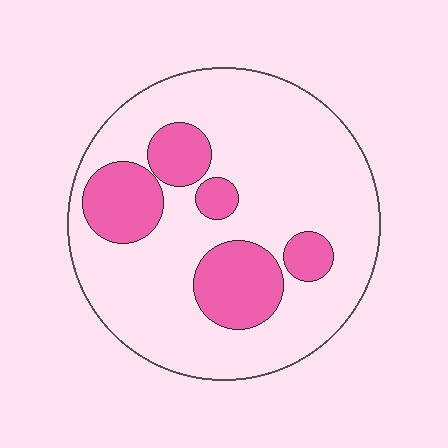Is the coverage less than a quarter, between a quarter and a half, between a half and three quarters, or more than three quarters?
Less than a quarter.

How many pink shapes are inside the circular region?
5.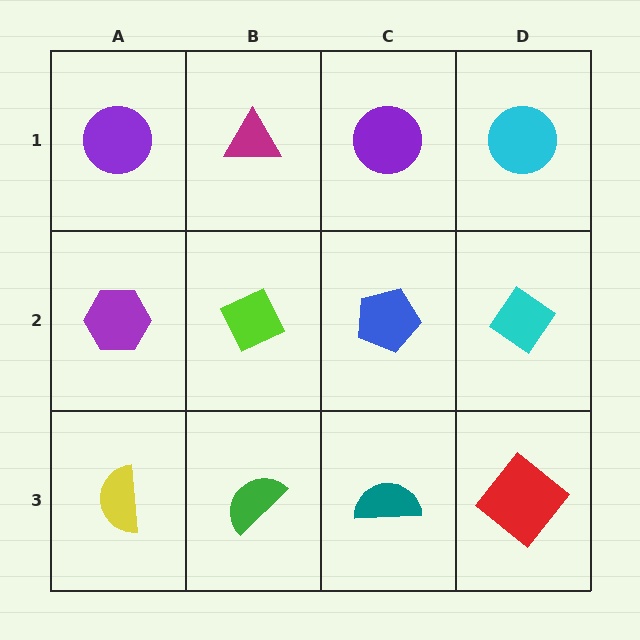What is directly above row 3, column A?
A purple hexagon.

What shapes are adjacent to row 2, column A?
A purple circle (row 1, column A), a yellow semicircle (row 3, column A), a lime diamond (row 2, column B).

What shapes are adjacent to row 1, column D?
A cyan diamond (row 2, column D), a purple circle (row 1, column C).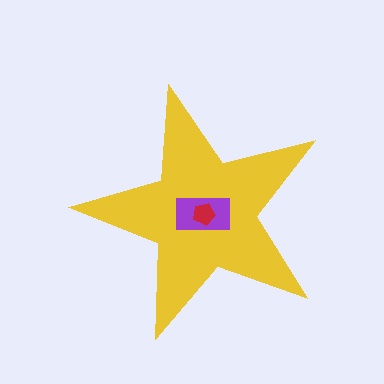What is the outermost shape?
The yellow star.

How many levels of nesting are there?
3.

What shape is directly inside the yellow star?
The purple rectangle.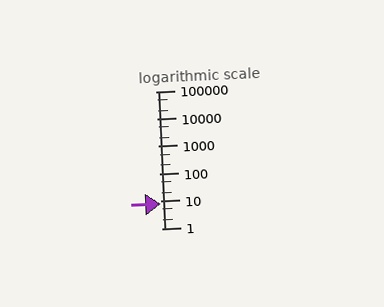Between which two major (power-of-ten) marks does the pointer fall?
The pointer is between 1 and 10.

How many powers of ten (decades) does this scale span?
The scale spans 5 decades, from 1 to 100000.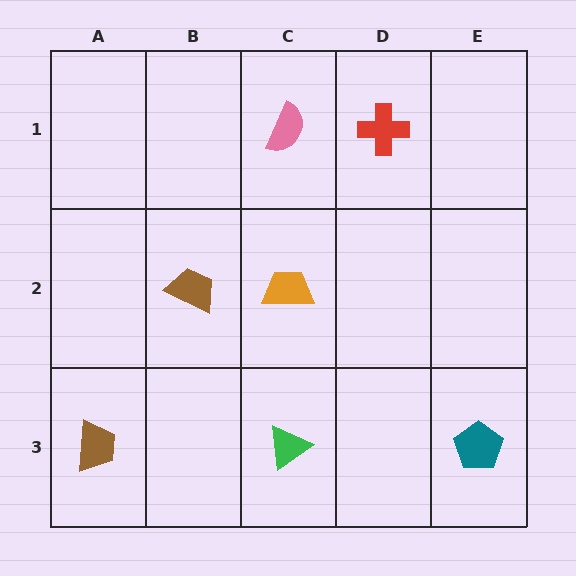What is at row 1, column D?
A red cross.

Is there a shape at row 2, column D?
No, that cell is empty.